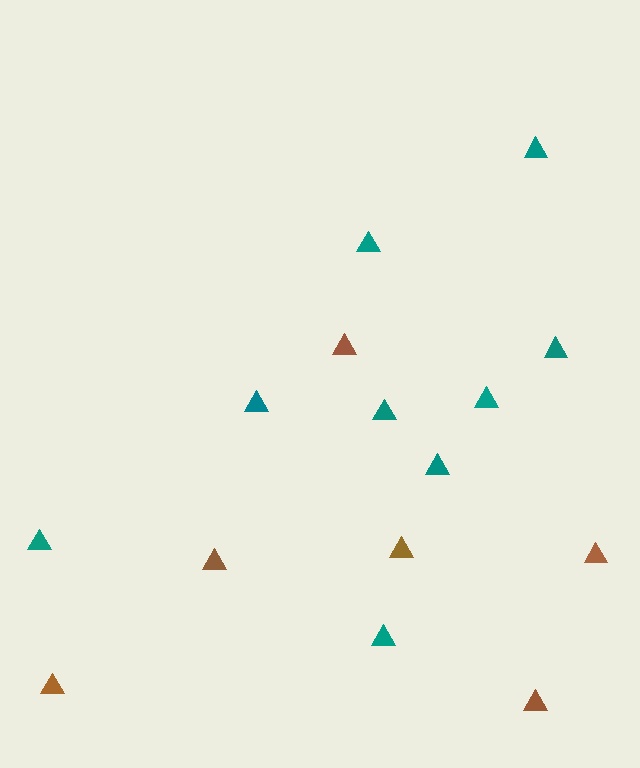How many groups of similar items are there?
There are 2 groups: one group of teal triangles (9) and one group of brown triangles (6).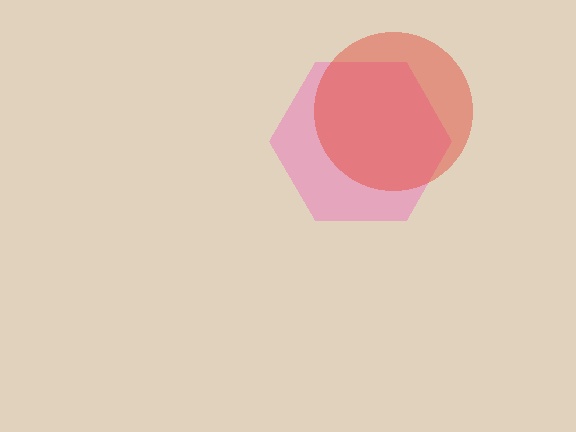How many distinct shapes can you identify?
There are 2 distinct shapes: a pink hexagon, a red circle.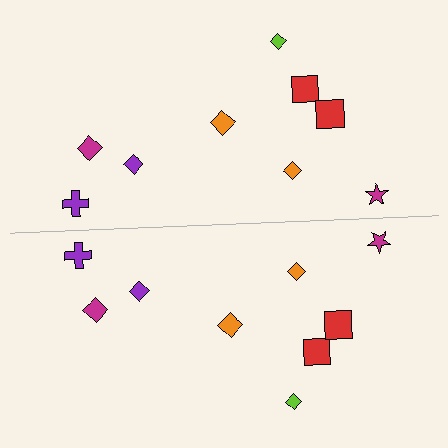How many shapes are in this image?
There are 18 shapes in this image.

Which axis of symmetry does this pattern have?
The pattern has a horizontal axis of symmetry running through the center of the image.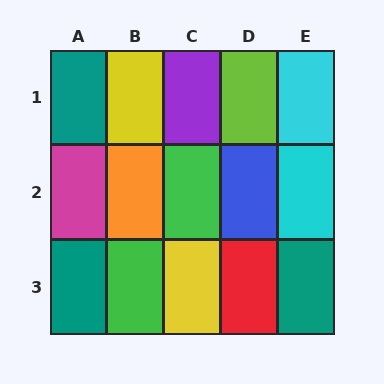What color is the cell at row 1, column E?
Cyan.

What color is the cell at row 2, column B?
Orange.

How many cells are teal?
3 cells are teal.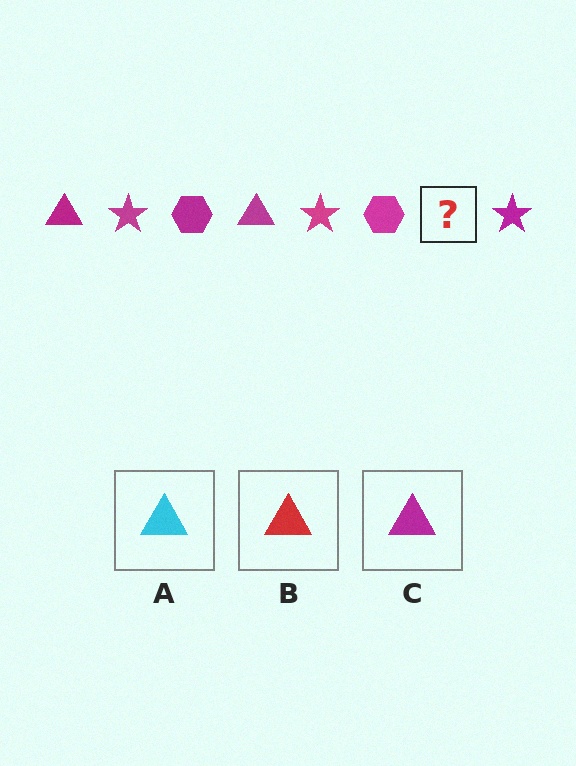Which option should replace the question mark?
Option C.